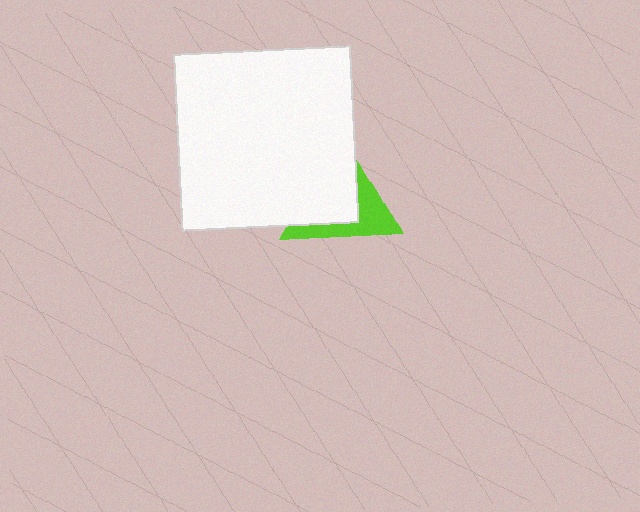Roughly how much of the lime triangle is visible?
A small part of it is visible (roughly 38%).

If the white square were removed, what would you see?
You would see the complete lime triangle.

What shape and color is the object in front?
The object in front is a white square.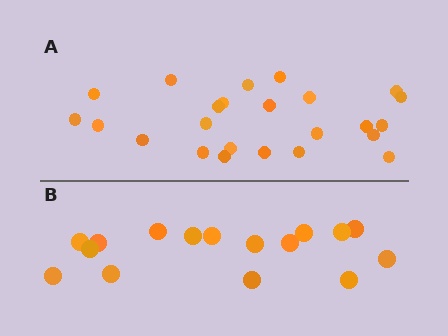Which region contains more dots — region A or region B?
Region A (the top region) has more dots.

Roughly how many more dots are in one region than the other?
Region A has roughly 8 or so more dots than region B.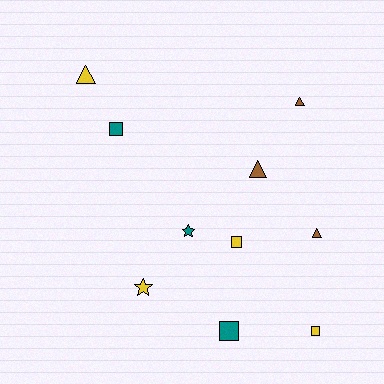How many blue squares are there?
There are no blue squares.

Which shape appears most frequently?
Triangle, with 4 objects.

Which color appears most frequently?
Yellow, with 4 objects.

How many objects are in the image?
There are 10 objects.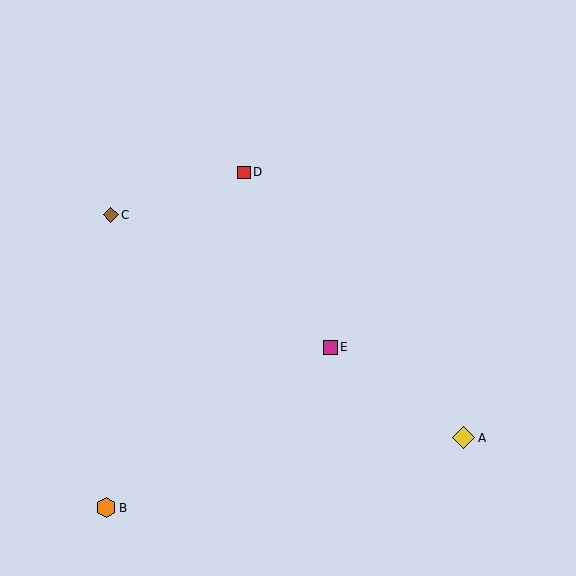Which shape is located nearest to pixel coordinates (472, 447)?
The yellow diamond (labeled A) at (464, 438) is nearest to that location.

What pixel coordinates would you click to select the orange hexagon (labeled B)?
Click at (106, 508) to select the orange hexagon B.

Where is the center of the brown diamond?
The center of the brown diamond is at (111, 215).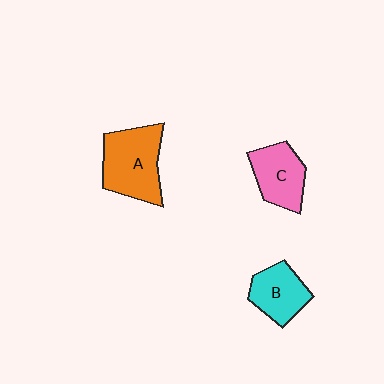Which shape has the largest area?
Shape A (orange).